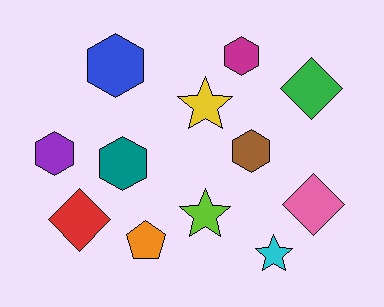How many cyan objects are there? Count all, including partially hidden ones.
There is 1 cyan object.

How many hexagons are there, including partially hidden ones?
There are 5 hexagons.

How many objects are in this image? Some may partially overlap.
There are 12 objects.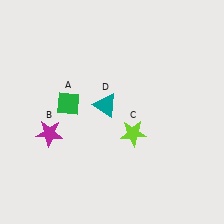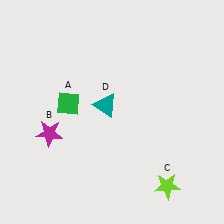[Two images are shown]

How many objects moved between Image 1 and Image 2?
1 object moved between the two images.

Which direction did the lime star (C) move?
The lime star (C) moved down.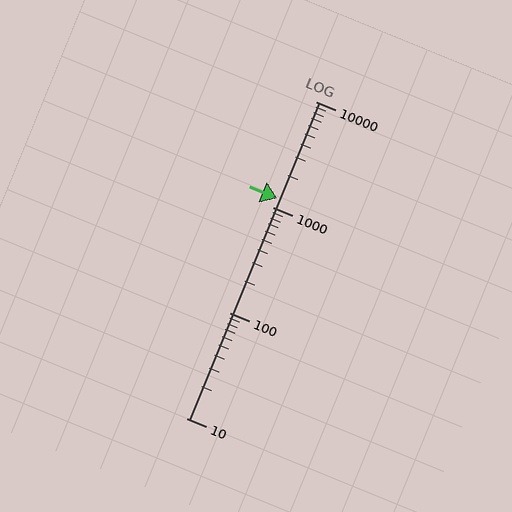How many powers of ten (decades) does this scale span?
The scale spans 3 decades, from 10 to 10000.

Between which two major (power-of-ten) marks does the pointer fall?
The pointer is between 1000 and 10000.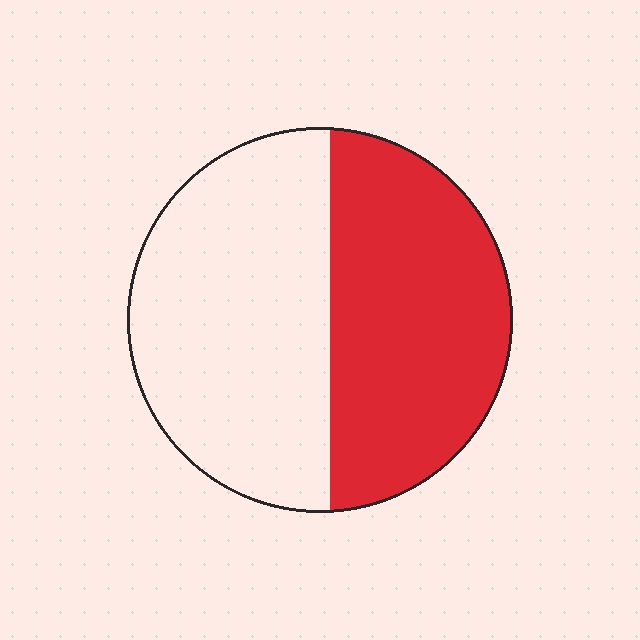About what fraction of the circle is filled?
About one half (1/2).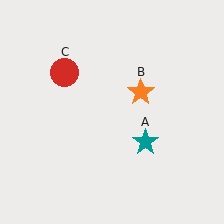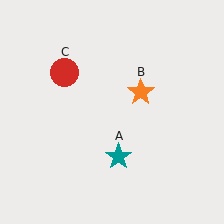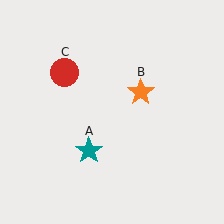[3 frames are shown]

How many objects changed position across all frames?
1 object changed position: teal star (object A).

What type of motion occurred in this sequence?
The teal star (object A) rotated clockwise around the center of the scene.